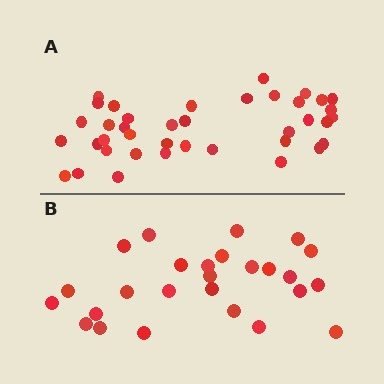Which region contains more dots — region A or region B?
Region A (the top region) has more dots.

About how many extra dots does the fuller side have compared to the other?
Region A has approximately 15 more dots than region B.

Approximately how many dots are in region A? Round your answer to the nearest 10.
About 40 dots. (The exact count is 39, which rounds to 40.)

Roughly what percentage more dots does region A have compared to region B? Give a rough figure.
About 50% more.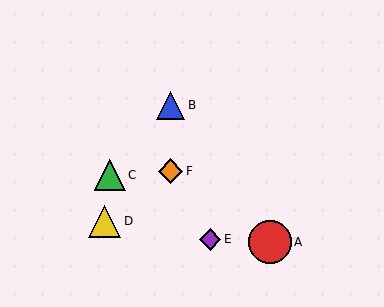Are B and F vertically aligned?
Yes, both are at x≈170.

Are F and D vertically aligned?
No, F is at x≈170 and D is at x≈104.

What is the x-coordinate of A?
Object A is at x≈270.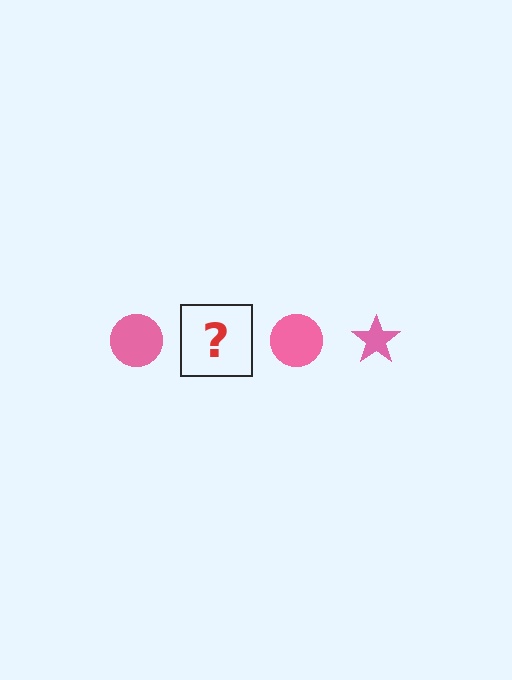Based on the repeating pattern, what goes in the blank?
The blank should be a pink star.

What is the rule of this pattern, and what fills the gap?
The rule is that the pattern cycles through circle, star shapes in pink. The gap should be filled with a pink star.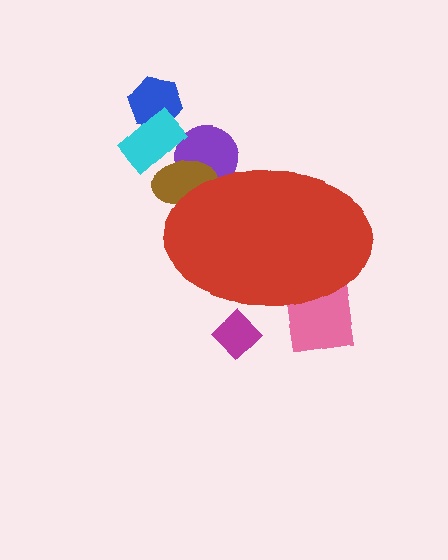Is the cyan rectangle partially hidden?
No, the cyan rectangle is fully visible.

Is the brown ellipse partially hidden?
Yes, the brown ellipse is partially hidden behind the red ellipse.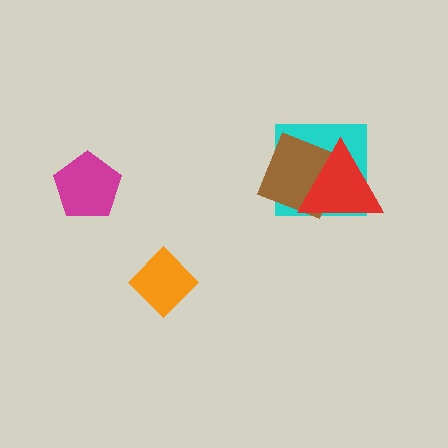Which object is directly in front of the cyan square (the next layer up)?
The brown square is directly in front of the cyan square.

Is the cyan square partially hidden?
Yes, it is partially covered by another shape.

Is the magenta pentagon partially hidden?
No, no other shape covers it.